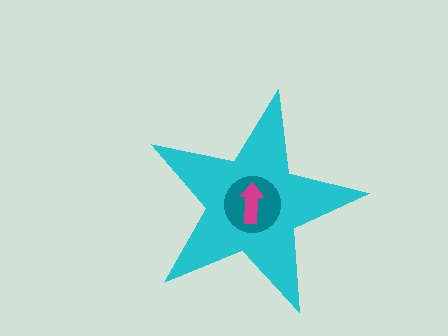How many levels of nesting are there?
3.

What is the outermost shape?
The cyan star.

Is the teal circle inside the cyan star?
Yes.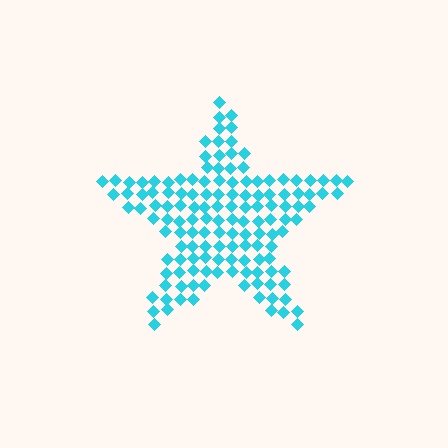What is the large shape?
The large shape is a star.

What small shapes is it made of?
It is made of small diamonds.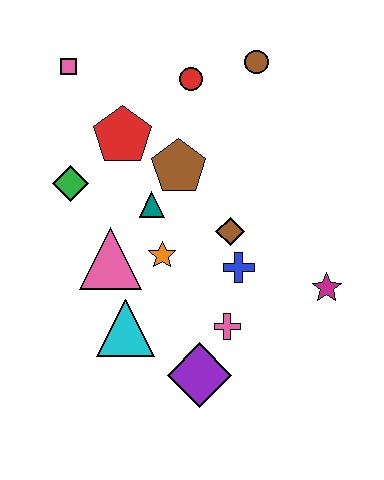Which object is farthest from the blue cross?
The pink square is farthest from the blue cross.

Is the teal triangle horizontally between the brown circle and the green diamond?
Yes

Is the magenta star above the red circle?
No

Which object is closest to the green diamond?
The red pentagon is closest to the green diamond.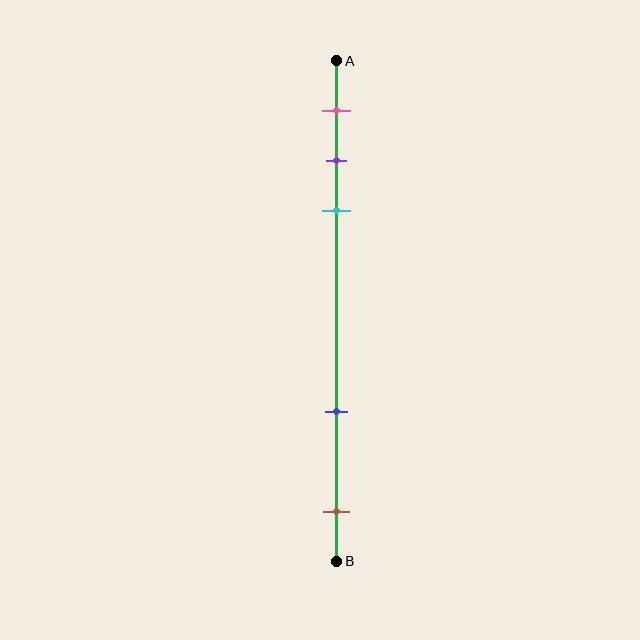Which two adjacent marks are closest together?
The purple and cyan marks are the closest adjacent pair.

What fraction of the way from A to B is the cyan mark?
The cyan mark is approximately 30% (0.3) of the way from A to B.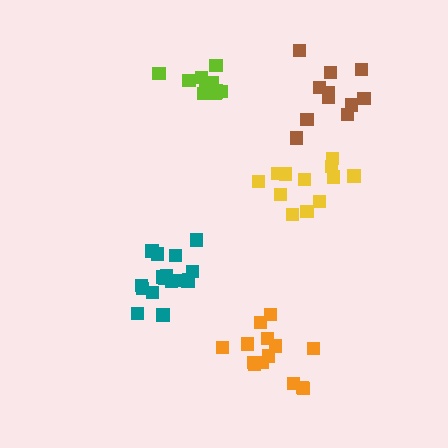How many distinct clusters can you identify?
There are 5 distinct clusters.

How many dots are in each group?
Group 1: 12 dots, Group 2: 14 dots, Group 3: 11 dots, Group 4: 11 dots, Group 5: 17 dots (65 total).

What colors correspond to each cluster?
The clusters are colored: yellow, orange, lime, brown, teal.